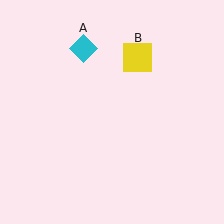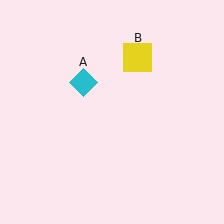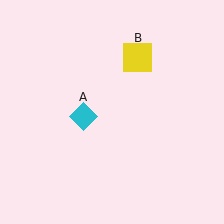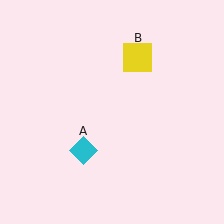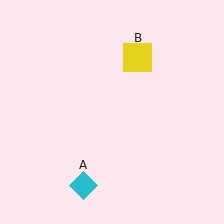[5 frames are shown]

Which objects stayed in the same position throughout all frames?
Yellow square (object B) remained stationary.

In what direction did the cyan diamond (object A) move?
The cyan diamond (object A) moved down.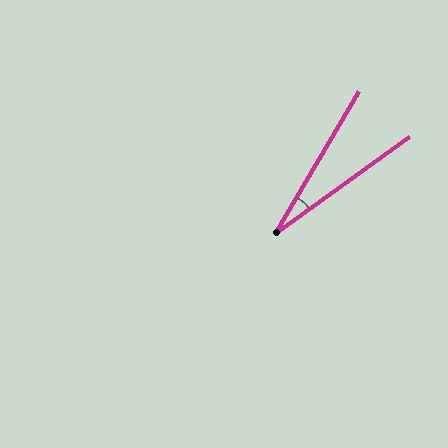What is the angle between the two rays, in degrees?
Approximately 24 degrees.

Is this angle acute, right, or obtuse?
It is acute.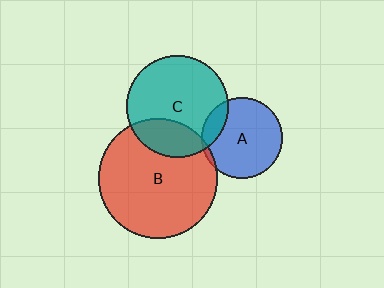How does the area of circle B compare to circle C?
Approximately 1.4 times.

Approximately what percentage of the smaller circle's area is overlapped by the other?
Approximately 15%.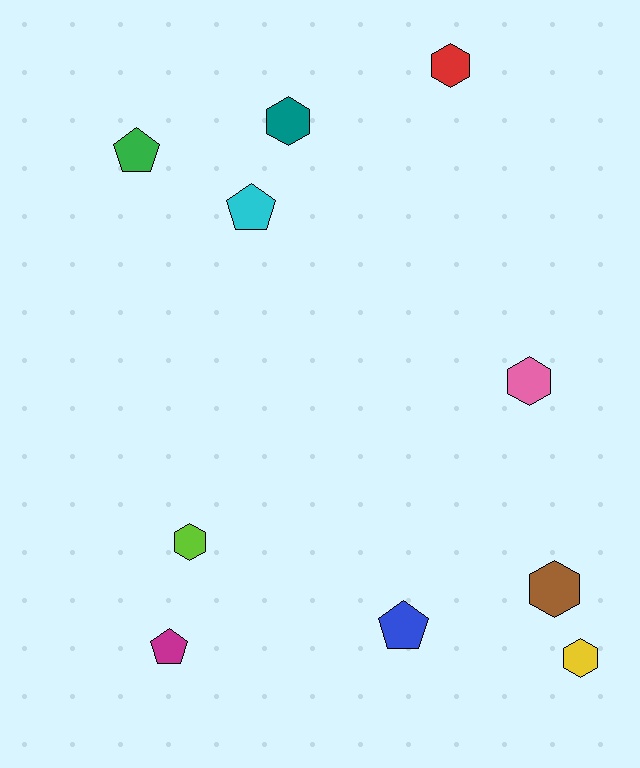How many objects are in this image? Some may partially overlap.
There are 10 objects.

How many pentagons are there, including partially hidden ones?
There are 4 pentagons.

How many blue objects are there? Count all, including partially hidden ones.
There is 1 blue object.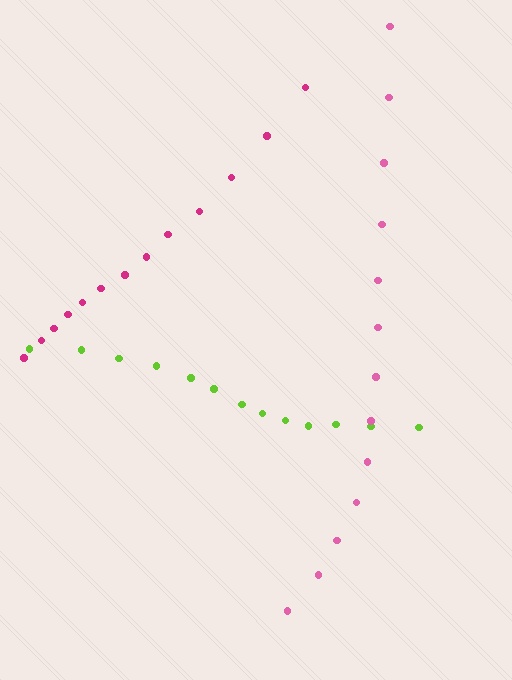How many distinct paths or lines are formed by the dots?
There are 3 distinct paths.